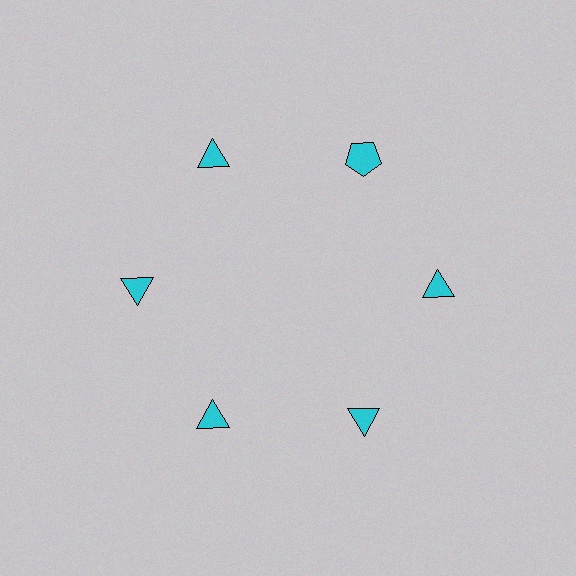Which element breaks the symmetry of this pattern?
The cyan pentagon at roughly the 1 o'clock position breaks the symmetry. All other shapes are cyan triangles.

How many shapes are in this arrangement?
There are 6 shapes arranged in a ring pattern.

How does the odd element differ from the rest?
It has a different shape: pentagon instead of triangle.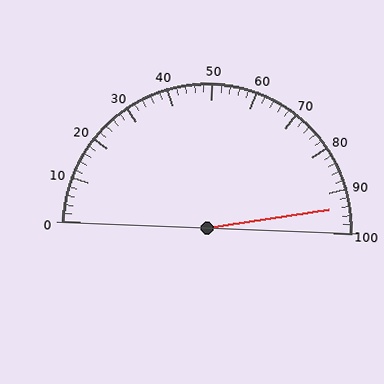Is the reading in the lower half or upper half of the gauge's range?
The reading is in the upper half of the range (0 to 100).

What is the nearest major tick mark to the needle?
The nearest major tick mark is 90.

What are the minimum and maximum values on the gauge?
The gauge ranges from 0 to 100.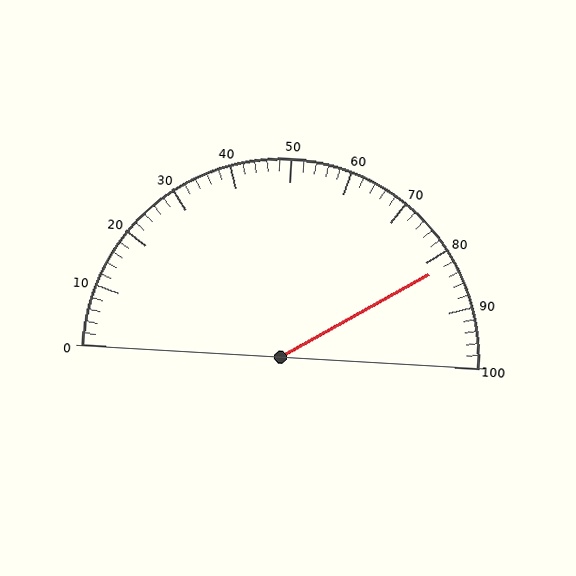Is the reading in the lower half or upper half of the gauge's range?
The reading is in the upper half of the range (0 to 100).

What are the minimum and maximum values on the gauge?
The gauge ranges from 0 to 100.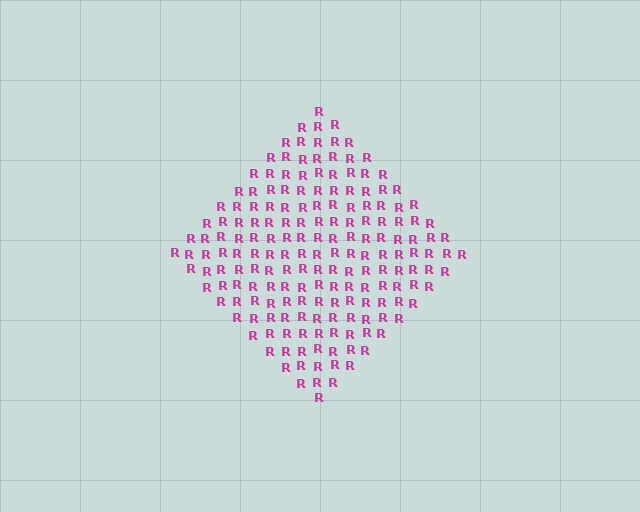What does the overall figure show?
The overall figure shows a diamond.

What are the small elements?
The small elements are letter R's.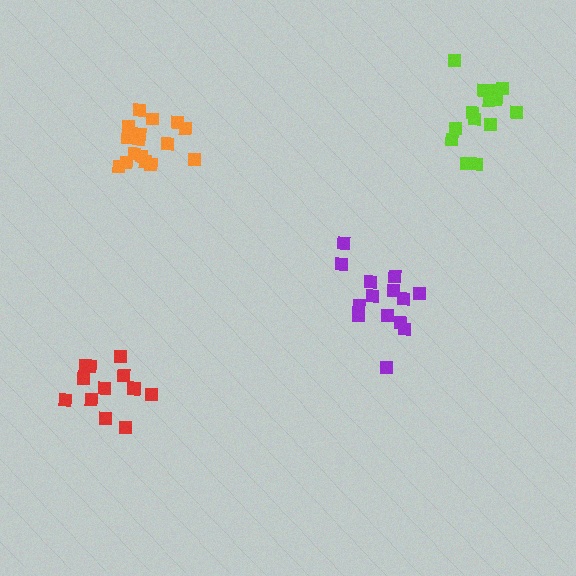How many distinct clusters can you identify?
There are 4 distinct clusters.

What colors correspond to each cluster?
The clusters are colored: red, lime, purple, orange.